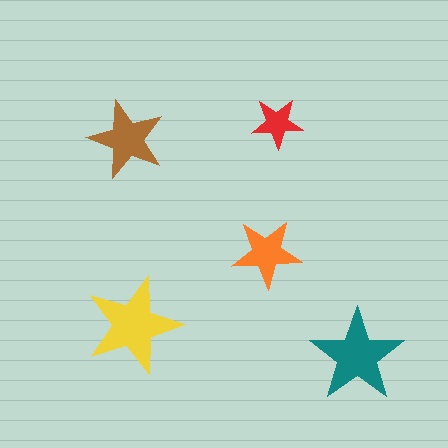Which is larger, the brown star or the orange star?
The brown one.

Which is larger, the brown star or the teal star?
The teal one.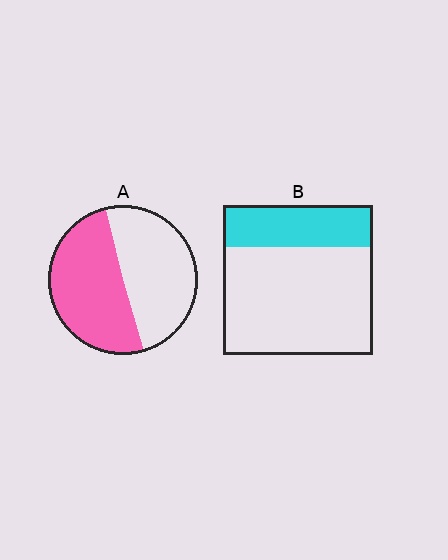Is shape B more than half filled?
No.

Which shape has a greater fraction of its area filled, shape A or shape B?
Shape A.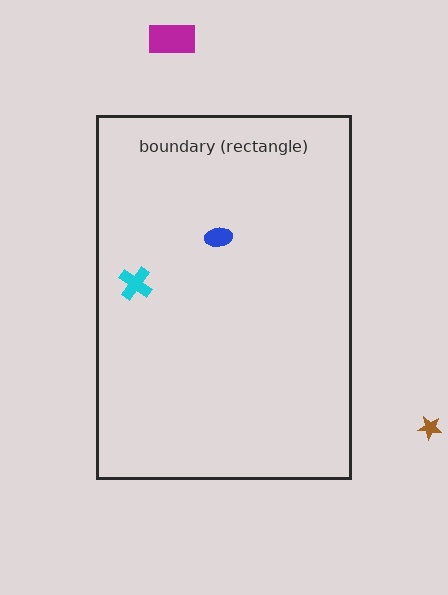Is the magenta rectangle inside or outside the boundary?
Outside.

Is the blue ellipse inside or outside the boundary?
Inside.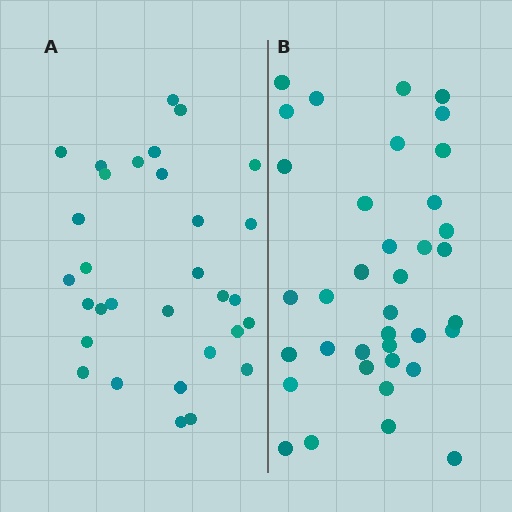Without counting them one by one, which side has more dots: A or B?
Region B (the right region) has more dots.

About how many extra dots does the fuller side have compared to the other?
Region B has about 6 more dots than region A.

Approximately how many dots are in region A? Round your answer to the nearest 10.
About 30 dots. (The exact count is 31, which rounds to 30.)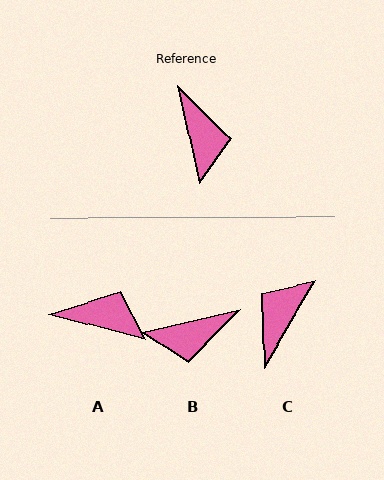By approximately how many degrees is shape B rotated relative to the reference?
Approximately 89 degrees clockwise.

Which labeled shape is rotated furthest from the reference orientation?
C, about 137 degrees away.